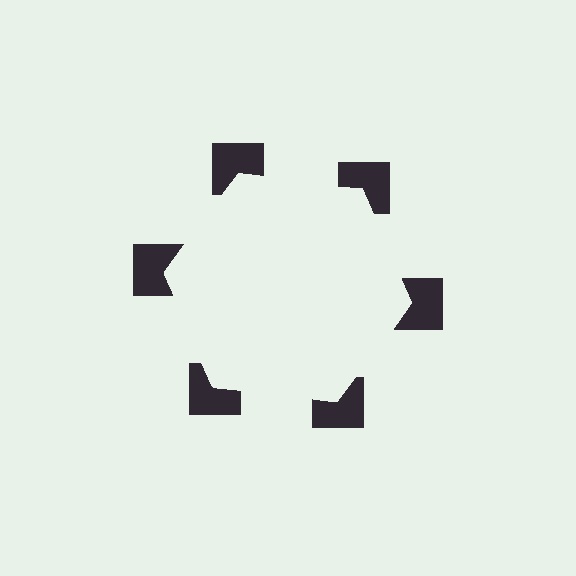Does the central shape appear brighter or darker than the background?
It typically appears slightly brighter than the background, even though no actual brightness change is drawn.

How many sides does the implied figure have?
6 sides.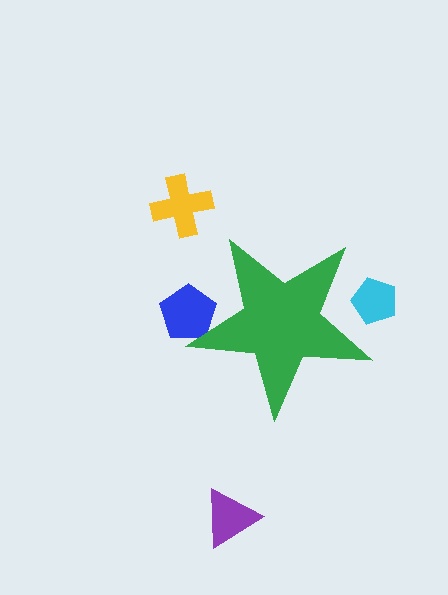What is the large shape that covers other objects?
A green star.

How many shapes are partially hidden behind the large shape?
2 shapes are partially hidden.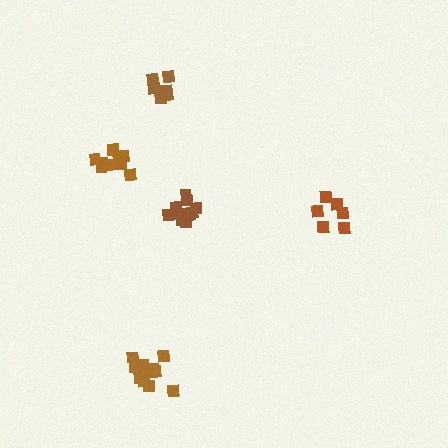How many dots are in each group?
Group 1: 6 dots, Group 2: 12 dots, Group 3: 11 dots, Group 4: 7 dots, Group 5: 10 dots (46 total).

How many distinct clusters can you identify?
There are 5 distinct clusters.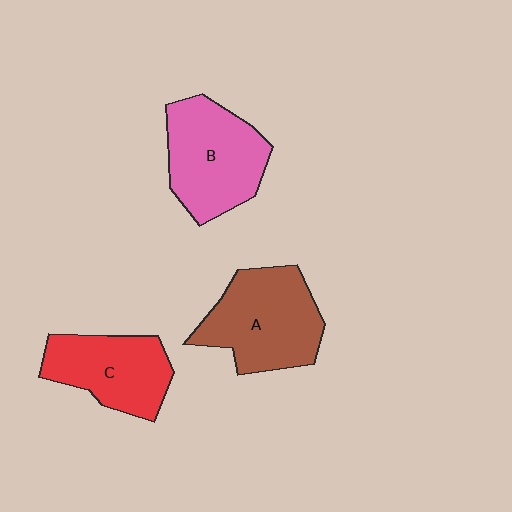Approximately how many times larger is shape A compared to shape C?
Approximately 1.2 times.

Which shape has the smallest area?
Shape C (red).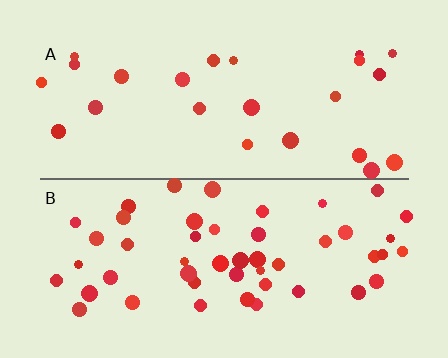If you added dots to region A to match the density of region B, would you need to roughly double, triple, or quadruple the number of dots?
Approximately double.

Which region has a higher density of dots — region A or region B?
B (the bottom).